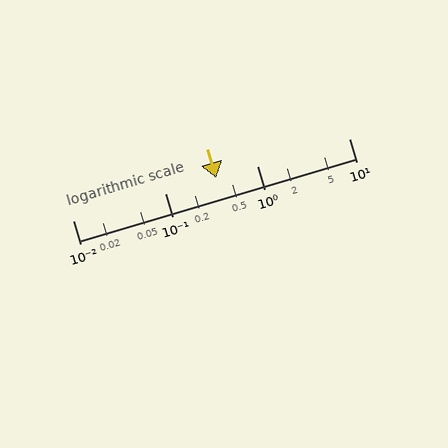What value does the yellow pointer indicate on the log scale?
The pointer indicates approximately 0.36.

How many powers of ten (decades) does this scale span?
The scale spans 3 decades, from 0.01 to 10.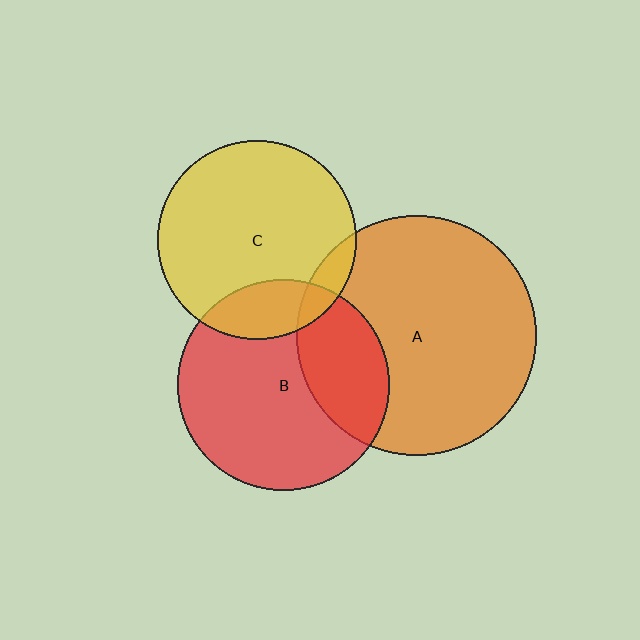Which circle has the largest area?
Circle A (orange).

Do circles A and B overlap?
Yes.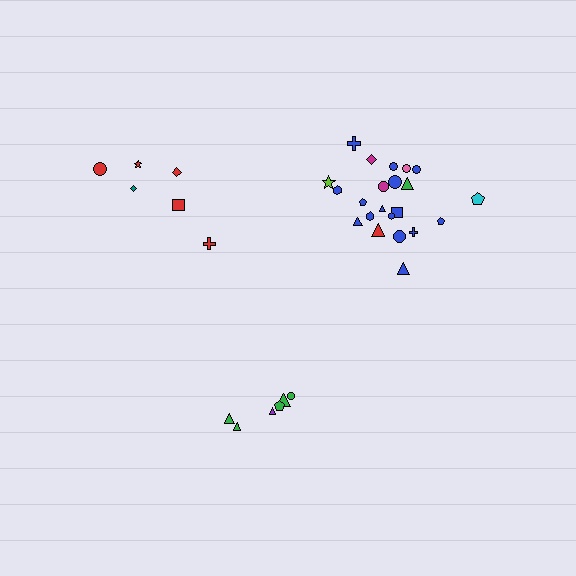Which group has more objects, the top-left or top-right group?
The top-right group.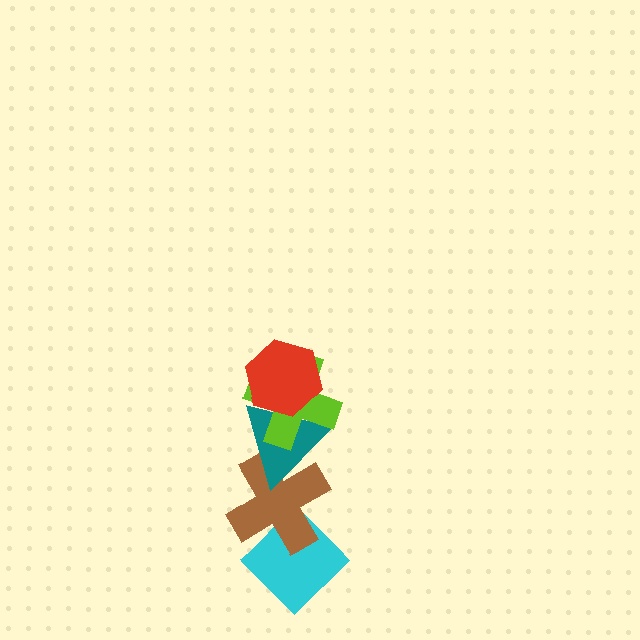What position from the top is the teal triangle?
The teal triangle is 3rd from the top.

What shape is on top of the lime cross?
The red hexagon is on top of the lime cross.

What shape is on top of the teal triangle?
The lime cross is on top of the teal triangle.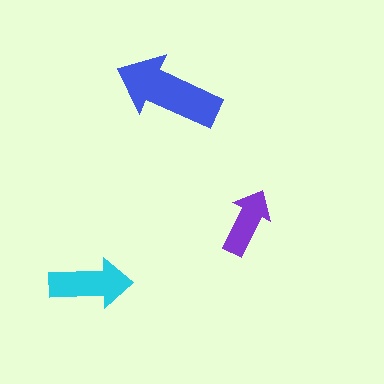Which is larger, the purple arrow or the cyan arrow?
The cyan one.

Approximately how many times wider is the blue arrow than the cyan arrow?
About 1.5 times wider.